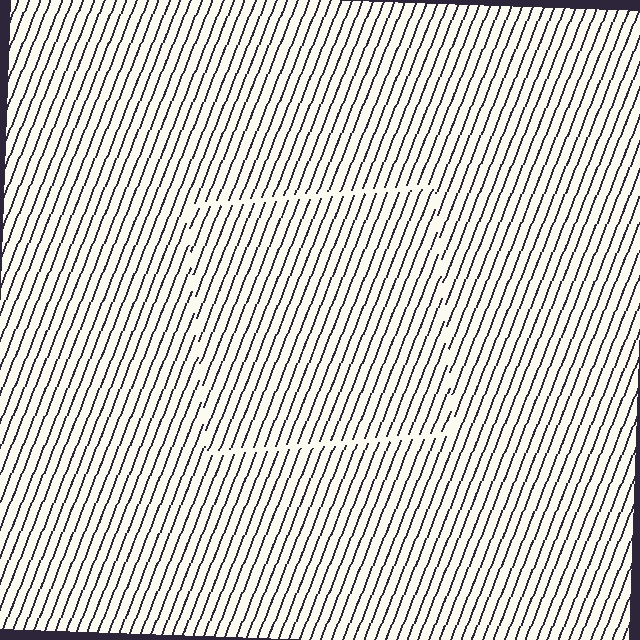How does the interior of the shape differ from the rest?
The interior of the shape contains the same grating, shifted by half a period — the contour is defined by the phase discontinuity where line-ends from the inner and outer gratings abut.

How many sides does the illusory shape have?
4 sides — the line-ends trace a square.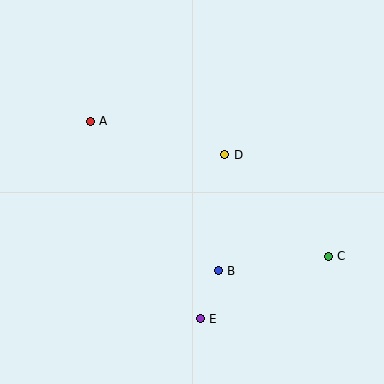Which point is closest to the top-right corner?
Point D is closest to the top-right corner.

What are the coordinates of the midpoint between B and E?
The midpoint between B and E is at (209, 295).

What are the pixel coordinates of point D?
Point D is at (225, 155).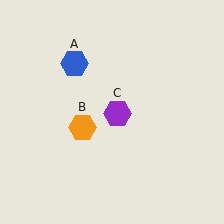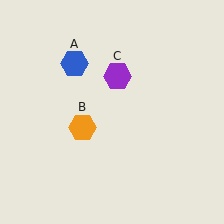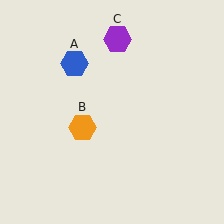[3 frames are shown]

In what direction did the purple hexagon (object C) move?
The purple hexagon (object C) moved up.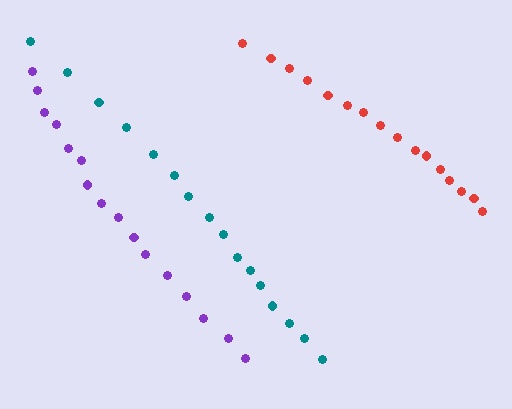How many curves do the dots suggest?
There are 3 distinct paths.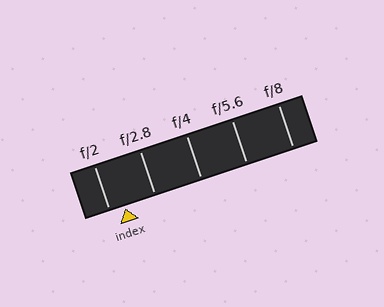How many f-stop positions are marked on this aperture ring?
There are 5 f-stop positions marked.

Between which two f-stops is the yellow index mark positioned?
The index mark is between f/2 and f/2.8.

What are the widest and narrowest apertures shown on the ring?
The widest aperture shown is f/2 and the narrowest is f/8.